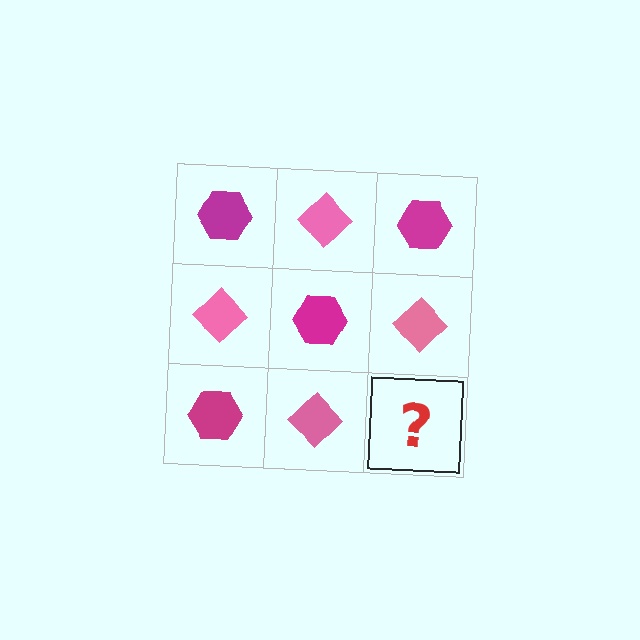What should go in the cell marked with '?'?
The missing cell should contain a magenta hexagon.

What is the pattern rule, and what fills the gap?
The rule is that it alternates magenta hexagon and pink diamond in a checkerboard pattern. The gap should be filled with a magenta hexagon.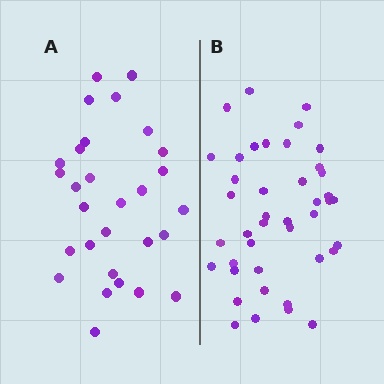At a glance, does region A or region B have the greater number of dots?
Region B (the right region) has more dots.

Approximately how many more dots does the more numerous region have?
Region B has approximately 15 more dots than region A.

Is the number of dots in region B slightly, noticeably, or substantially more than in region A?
Region B has noticeably more, but not dramatically so. The ratio is roughly 1.4 to 1.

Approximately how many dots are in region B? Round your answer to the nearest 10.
About 40 dots. (The exact count is 42, which rounds to 40.)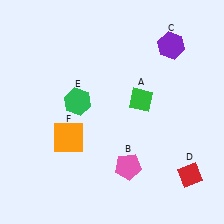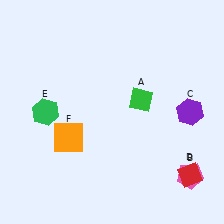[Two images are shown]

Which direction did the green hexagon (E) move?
The green hexagon (E) moved left.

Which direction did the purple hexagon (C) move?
The purple hexagon (C) moved down.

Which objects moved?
The objects that moved are: the pink pentagon (B), the purple hexagon (C), the green hexagon (E).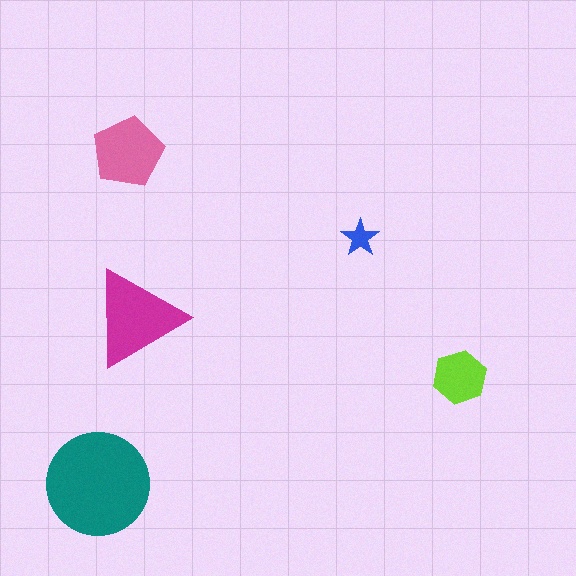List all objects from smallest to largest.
The blue star, the lime hexagon, the pink pentagon, the magenta triangle, the teal circle.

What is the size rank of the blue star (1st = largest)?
5th.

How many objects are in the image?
There are 5 objects in the image.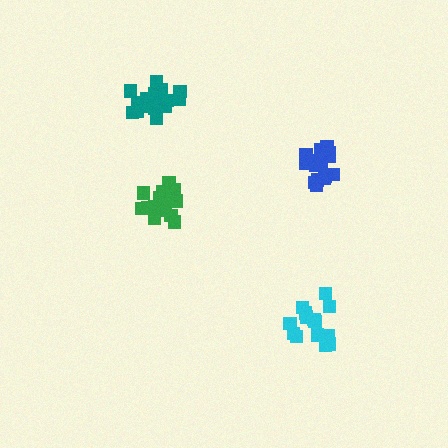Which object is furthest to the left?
The teal cluster is leftmost.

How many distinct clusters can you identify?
There are 4 distinct clusters.